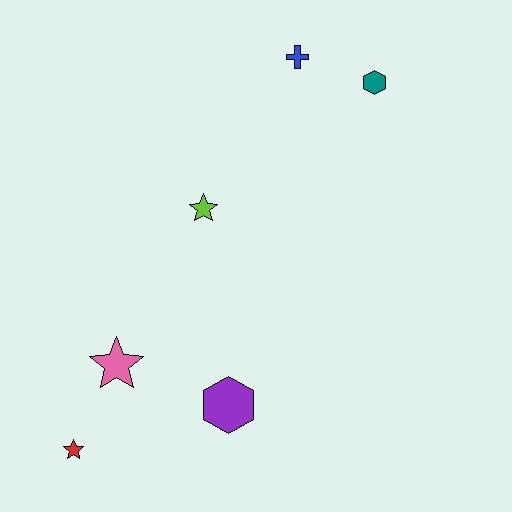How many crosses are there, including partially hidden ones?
There is 1 cross.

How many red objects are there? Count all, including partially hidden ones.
There is 1 red object.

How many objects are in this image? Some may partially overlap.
There are 6 objects.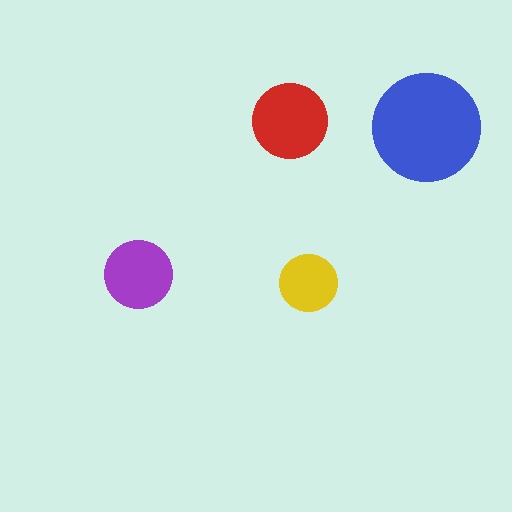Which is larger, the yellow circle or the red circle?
The red one.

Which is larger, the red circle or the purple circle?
The red one.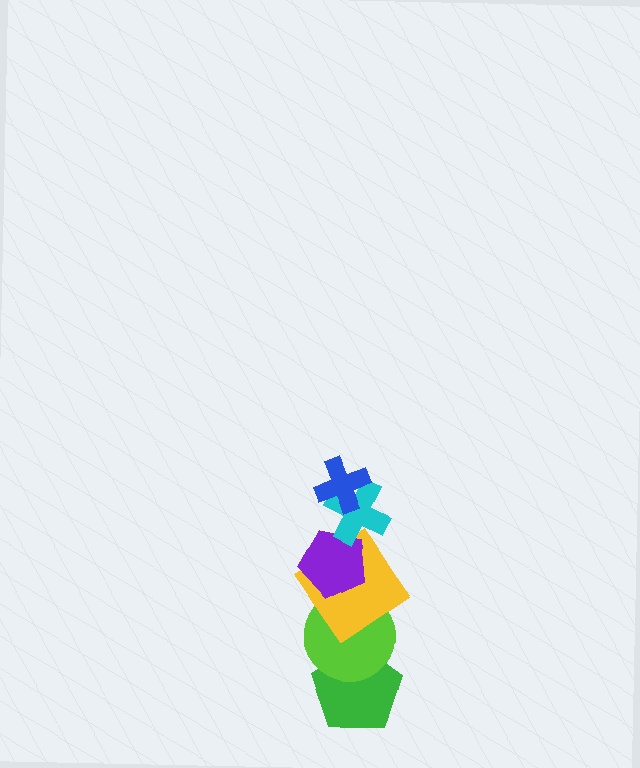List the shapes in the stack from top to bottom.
From top to bottom: the blue cross, the cyan cross, the purple pentagon, the yellow diamond, the lime circle, the green pentagon.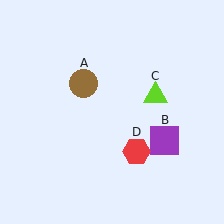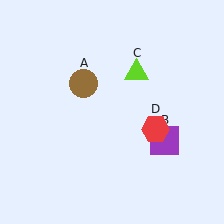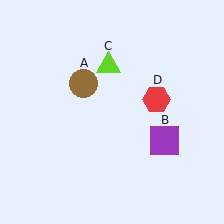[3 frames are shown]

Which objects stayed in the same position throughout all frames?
Brown circle (object A) and purple square (object B) remained stationary.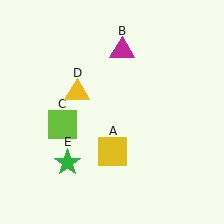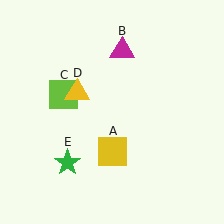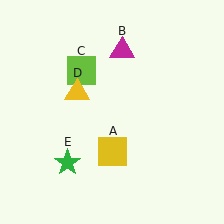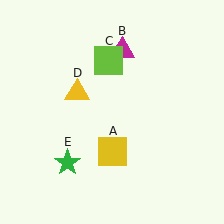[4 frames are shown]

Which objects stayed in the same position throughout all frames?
Yellow square (object A) and magenta triangle (object B) and yellow triangle (object D) and green star (object E) remained stationary.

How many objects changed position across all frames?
1 object changed position: lime square (object C).